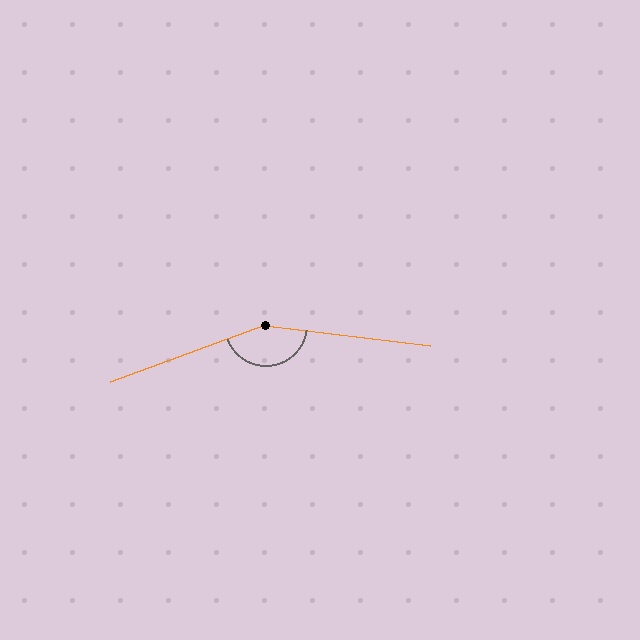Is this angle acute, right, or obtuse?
It is obtuse.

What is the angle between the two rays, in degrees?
Approximately 153 degrees.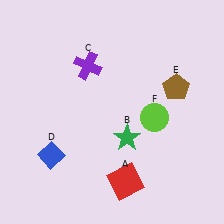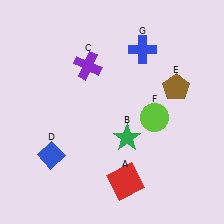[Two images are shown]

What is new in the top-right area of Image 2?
A blue cross (G) was added in the top-right area of Image 2.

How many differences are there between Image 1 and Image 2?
There is 1 difference between the two images.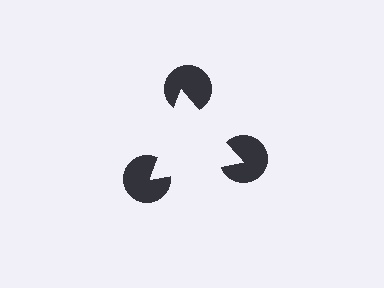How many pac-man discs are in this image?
There are 3 — one at each vertex of the illusory triangle.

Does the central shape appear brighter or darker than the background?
It typically appears slightly brighter than the background, even though no actual brightness change is drawn.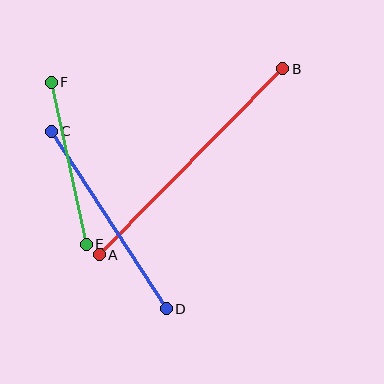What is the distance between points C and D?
The distance is approximately 211 pixels.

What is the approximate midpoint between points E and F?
The midpoint is at approximately (69, 163) pixels.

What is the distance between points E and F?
The distance is approximately 166 pixels.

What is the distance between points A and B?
The distance is approximately 261 pixels.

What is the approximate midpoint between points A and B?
The midpoint is at approximately (191, 162) pixels.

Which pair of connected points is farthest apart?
Points A and B are farthest apart.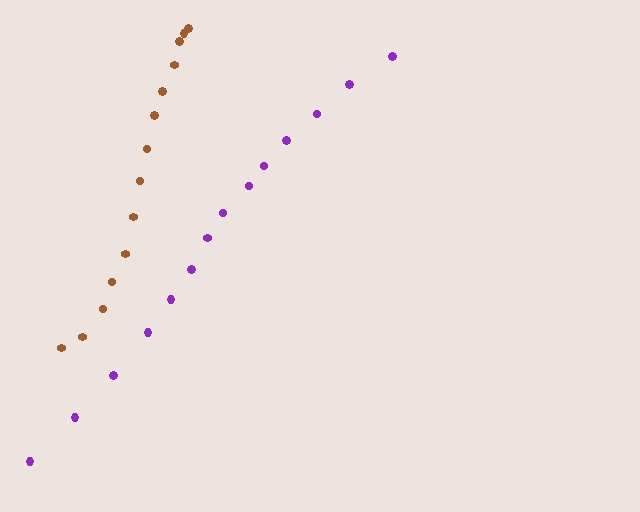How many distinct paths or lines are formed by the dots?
There are 2 distinct paths.